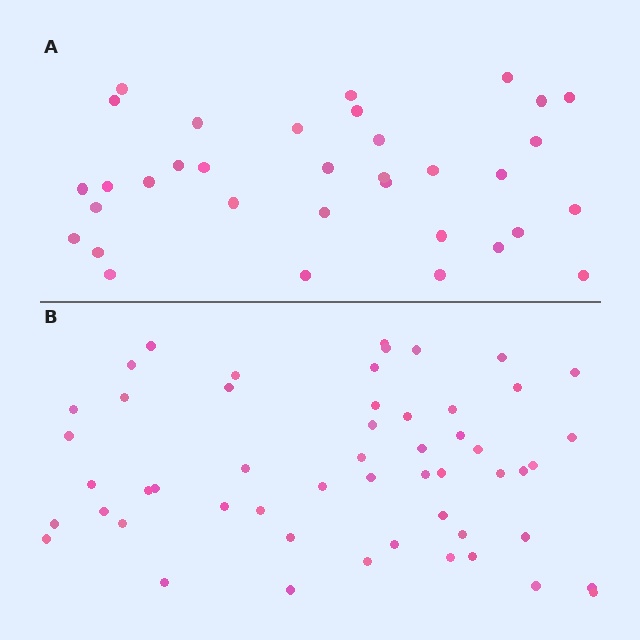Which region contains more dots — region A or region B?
Region B (the bottom region) has more dots.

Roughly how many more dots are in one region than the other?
Region B has approximately 20 more dots than region A.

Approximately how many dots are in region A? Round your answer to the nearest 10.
About 30 dots. (The exact count is 34, which rounds to 30.)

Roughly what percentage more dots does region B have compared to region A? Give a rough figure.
About 55% more.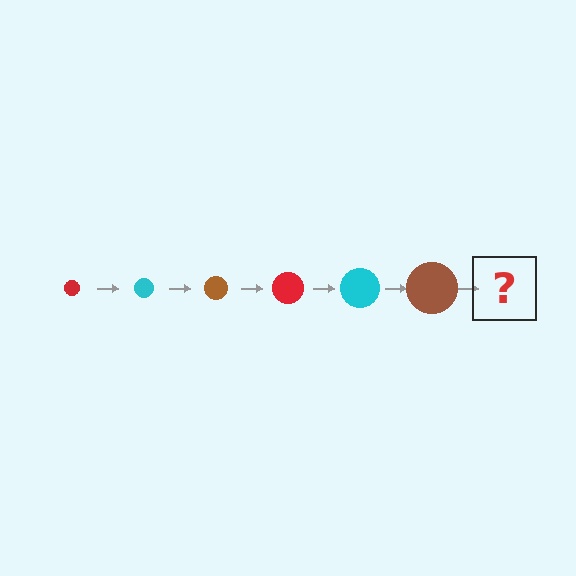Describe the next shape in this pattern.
It should be a red circle, larger than the previous one.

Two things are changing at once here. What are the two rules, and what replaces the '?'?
The two rules are that the circle grows larger each step and the color cycles through red, cyan, and brown. The '?' should be a red circle, larger than the previous one.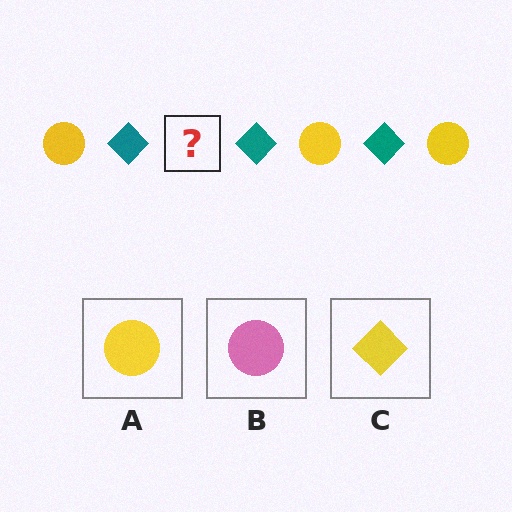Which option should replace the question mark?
Option A.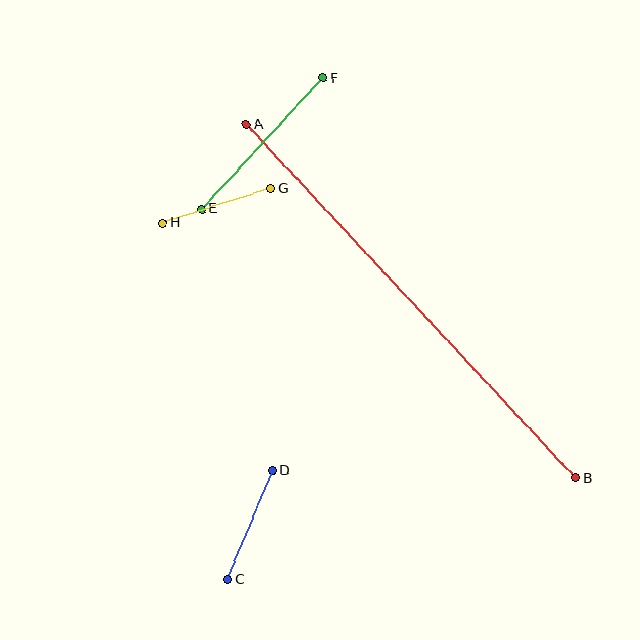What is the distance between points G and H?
The distance is approximately 113 pixels.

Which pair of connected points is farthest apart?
Points A and B are farthest apart.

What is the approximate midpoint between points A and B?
The midpoint is at approximately (411, 301) pixels.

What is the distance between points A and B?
The distance is approximately 483 pixels.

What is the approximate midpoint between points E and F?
The midpoint is at approximately (262, 143) pixels.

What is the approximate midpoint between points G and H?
The midpoint is at approximately (217, 206) pixels.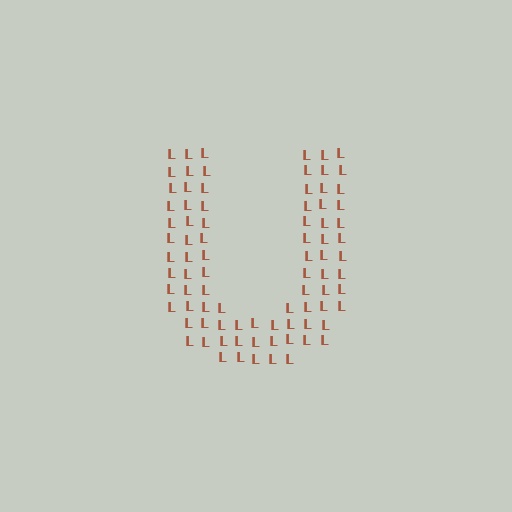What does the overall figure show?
The overall figure shows the letter U.